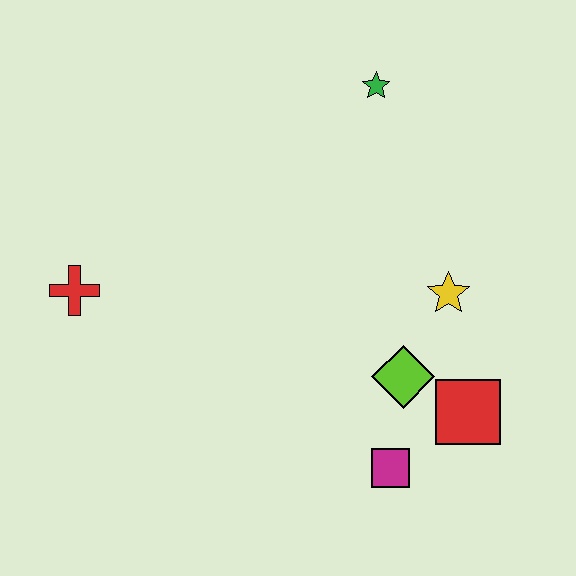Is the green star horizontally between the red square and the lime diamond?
No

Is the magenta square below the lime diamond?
Yes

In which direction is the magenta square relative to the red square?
The magenta square is to the left of the red square.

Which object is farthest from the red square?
The red cross is farthest from the red square.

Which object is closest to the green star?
The yellow star is closest to the green star.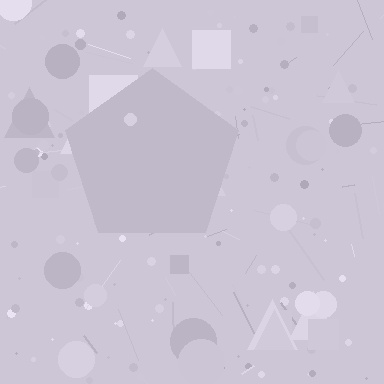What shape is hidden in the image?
A pentagon is hidden in the image.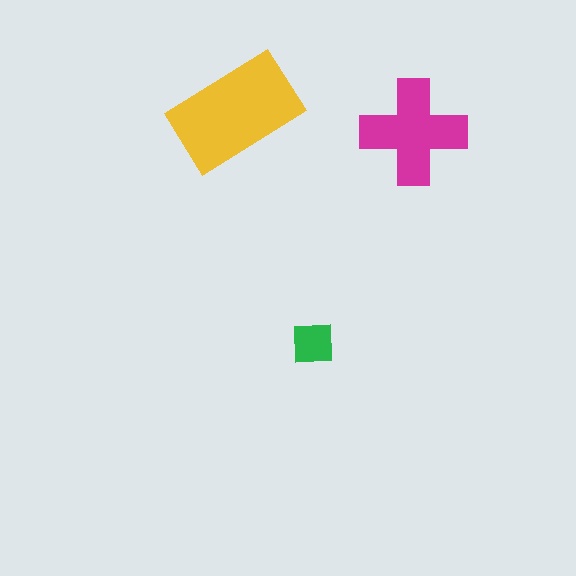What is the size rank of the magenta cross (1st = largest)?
2nd.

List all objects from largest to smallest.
The yellow rectangle, the magenta cross, the green square.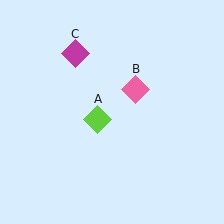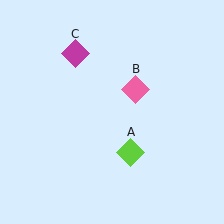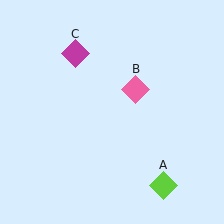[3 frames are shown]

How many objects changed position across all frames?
1 object changed position: lime diamond (object A).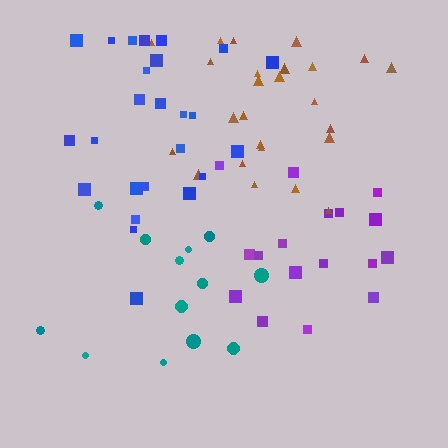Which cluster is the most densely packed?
Brown.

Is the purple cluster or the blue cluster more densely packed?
Purple.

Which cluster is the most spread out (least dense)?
Blue.